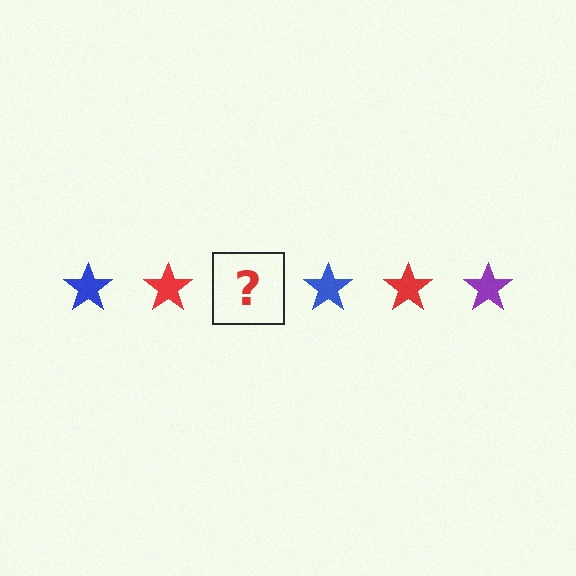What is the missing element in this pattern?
The missing element is a purple star.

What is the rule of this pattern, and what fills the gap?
The rule is that the pattern cycles through blue, red, purple stars. The gap should be filled with a purple star.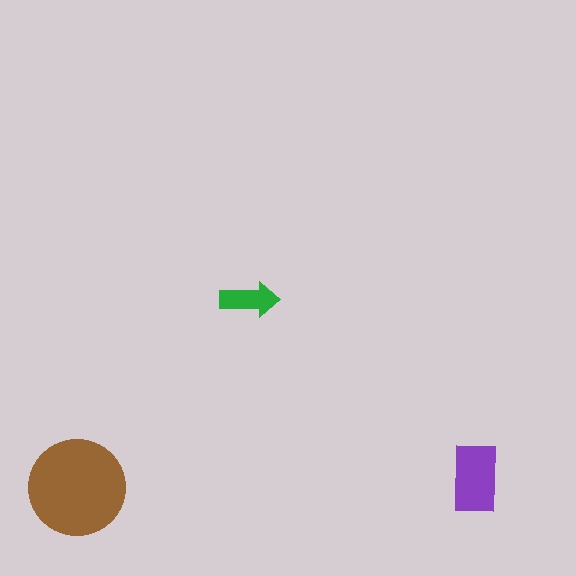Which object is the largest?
The brown circle.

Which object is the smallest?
The green arrow.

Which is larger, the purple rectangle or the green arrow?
The purple rectangle.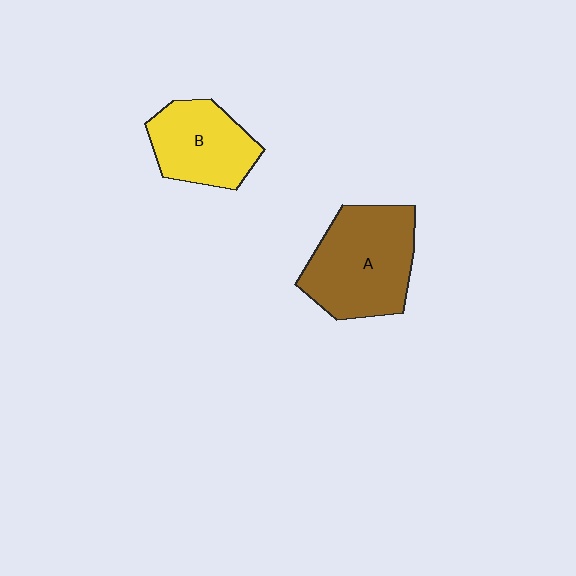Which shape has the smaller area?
Shape B (yellow).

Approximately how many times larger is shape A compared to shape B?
Approximately 1.4 times.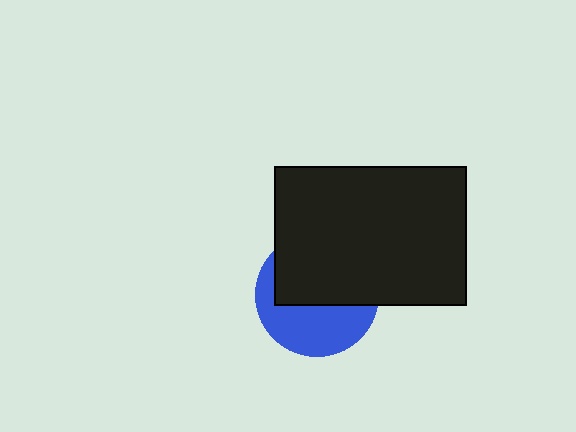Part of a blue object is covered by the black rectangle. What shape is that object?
It is a circle.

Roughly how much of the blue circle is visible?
About half of it is visible (roughly 45%).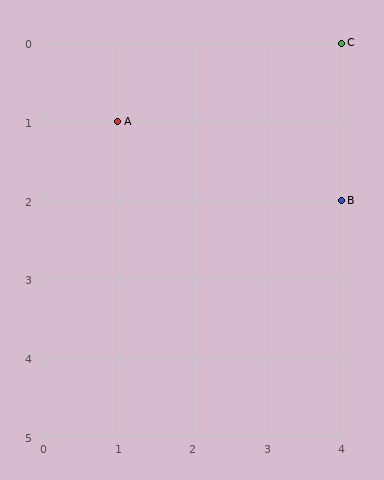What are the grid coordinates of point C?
Point C is at grid coordinates (4, 0).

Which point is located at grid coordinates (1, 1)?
Point A is at (1, 1).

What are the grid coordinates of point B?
Point B is at grid coordinates (4, 2).